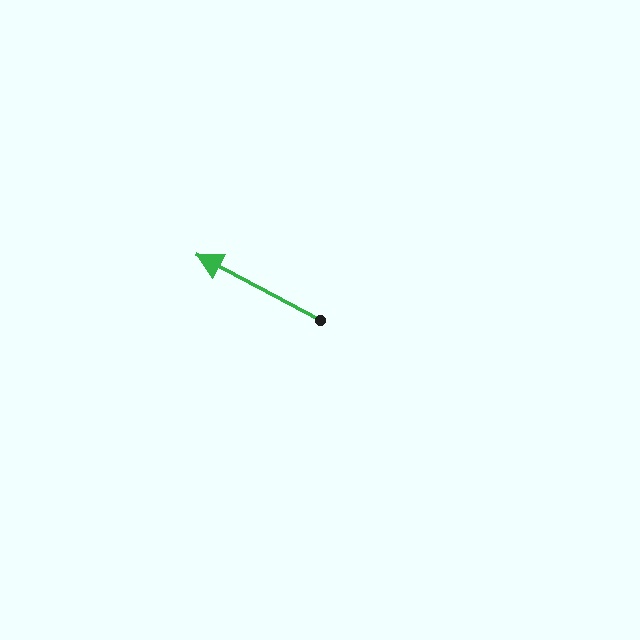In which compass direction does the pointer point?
Northwest.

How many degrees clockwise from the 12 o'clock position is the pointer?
Approximately 298 degrees.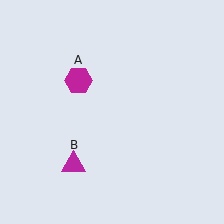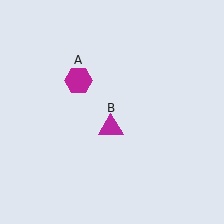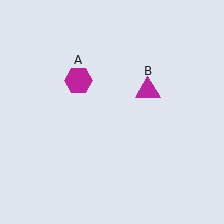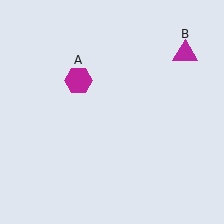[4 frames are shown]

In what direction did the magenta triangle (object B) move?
The magenta triangle (object B) moved up and to the right.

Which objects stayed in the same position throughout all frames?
Magenta hexagon (object A) remained stationary.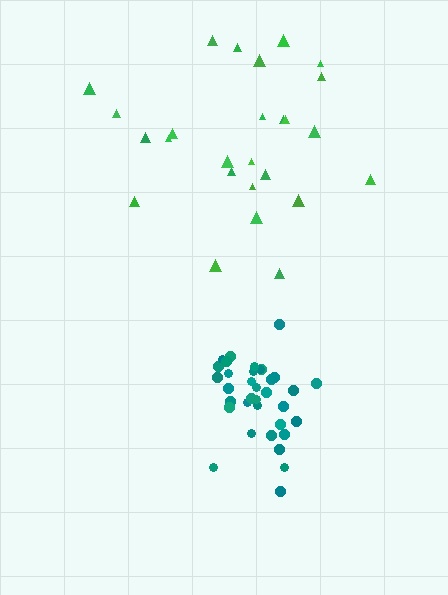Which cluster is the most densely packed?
Teal.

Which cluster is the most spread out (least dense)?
Green.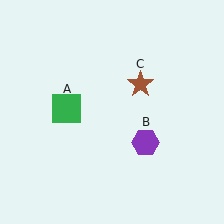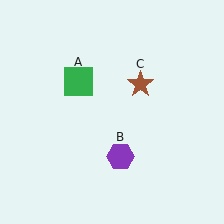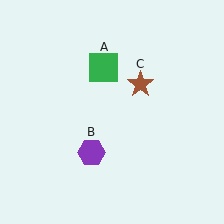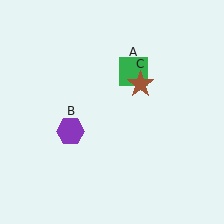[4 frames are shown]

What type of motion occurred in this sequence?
The green square (object A), purple hexagon (object B) rotated clockwise around the center of the scene.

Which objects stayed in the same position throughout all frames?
Brown star (object C) remained stationary.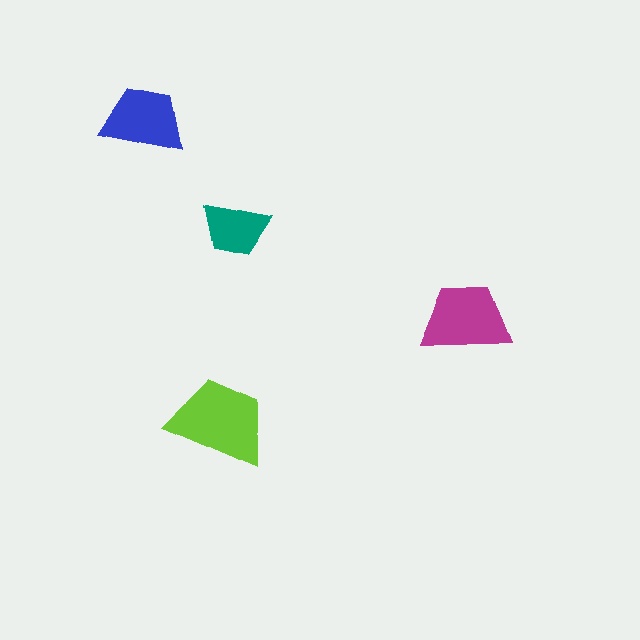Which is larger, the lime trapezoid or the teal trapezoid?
The lime one.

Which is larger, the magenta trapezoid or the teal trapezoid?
The magenta one.